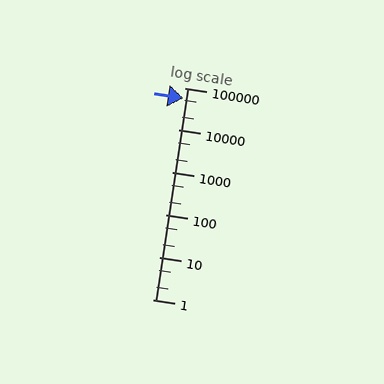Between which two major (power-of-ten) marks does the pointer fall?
The pointer is between 10000 and 100000.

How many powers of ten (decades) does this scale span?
The scale spans 5 decades, from 1 to 100000.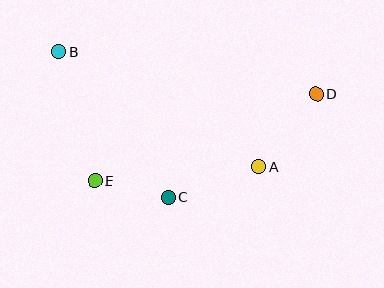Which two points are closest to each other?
Points C and E are closest to each other.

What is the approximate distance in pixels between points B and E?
The distance between B and E is approximately 134 pixels.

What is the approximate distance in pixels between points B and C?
The distance between B and C is approximately 182 pixels.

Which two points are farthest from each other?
Points B and D are farthest from each other.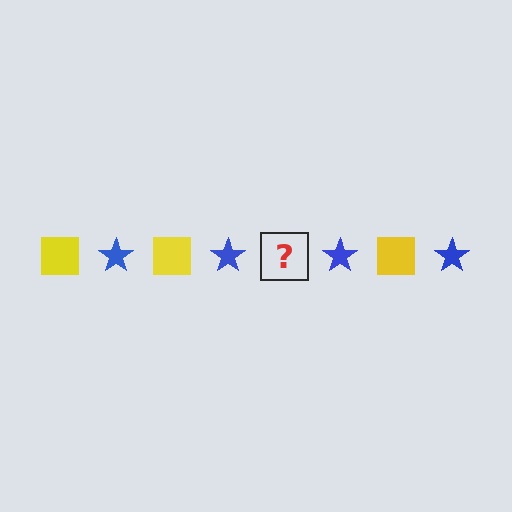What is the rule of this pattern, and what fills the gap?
The rule is that the pattern alternates between yellow square and blue star. The gap should be filled with a yellow square.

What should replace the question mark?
The question mark should be replaced with a yellow square.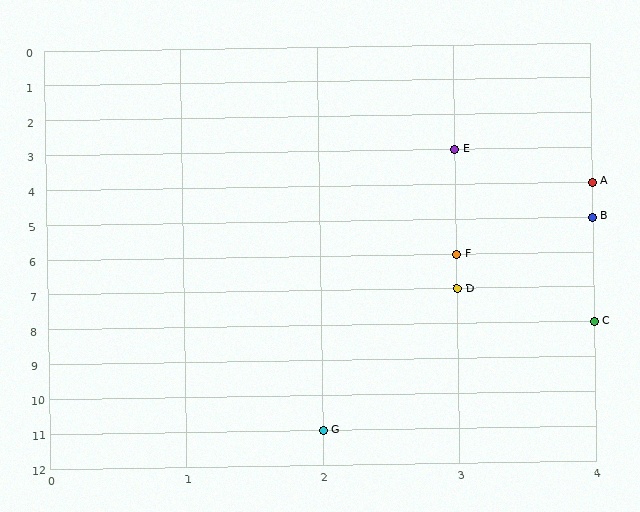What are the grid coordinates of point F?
Point F is at grid coordinates (3, 6).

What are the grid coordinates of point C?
Point C is at grid coordinates (4, 8).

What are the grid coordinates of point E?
Point E is at grid coordinates (3, 3).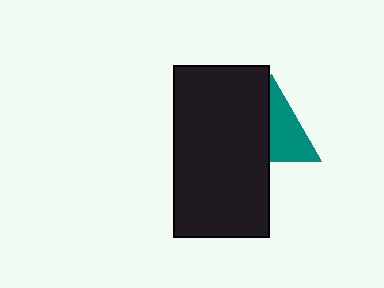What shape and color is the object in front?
The object in front is a black rectangle.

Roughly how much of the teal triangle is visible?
About half of it is visible (roughly 54%).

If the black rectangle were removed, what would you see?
You would see the complete teal triangle.